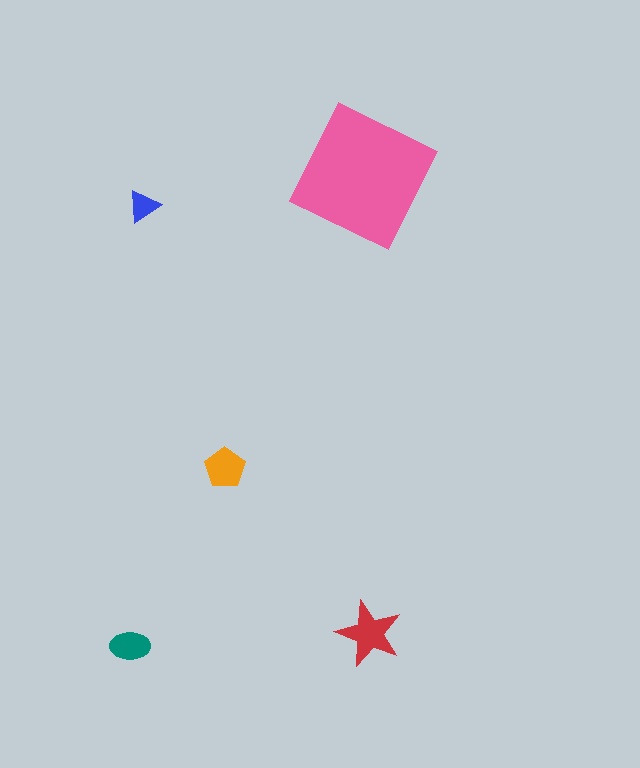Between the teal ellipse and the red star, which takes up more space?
The red star.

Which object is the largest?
The pink square.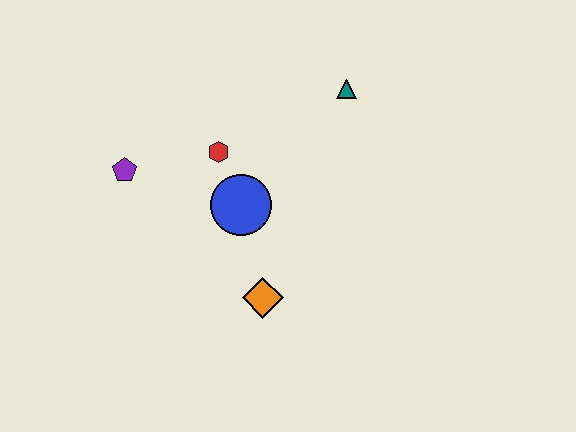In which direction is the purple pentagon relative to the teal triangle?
The purple pentagon is to the left of the teal triangle.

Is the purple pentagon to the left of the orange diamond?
Yes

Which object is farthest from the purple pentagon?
The teal triangle is farthest from the purple pentagon.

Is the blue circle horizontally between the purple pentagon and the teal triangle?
Yes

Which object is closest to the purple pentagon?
The red hexagon is closest to the purple pentagon.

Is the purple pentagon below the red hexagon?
Yes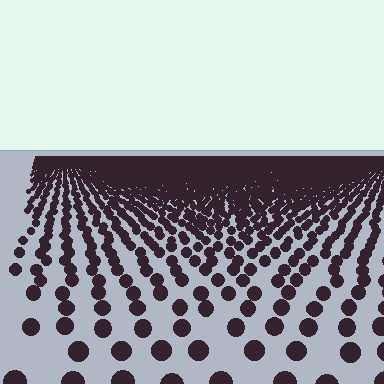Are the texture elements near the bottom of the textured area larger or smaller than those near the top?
Larger. Near the bottom, elements are closer to the viewer and appear at a bigger on-screen size.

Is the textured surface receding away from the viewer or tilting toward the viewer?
The surface is receding away from the viewer. Texture elements get smaller and denser toward the top.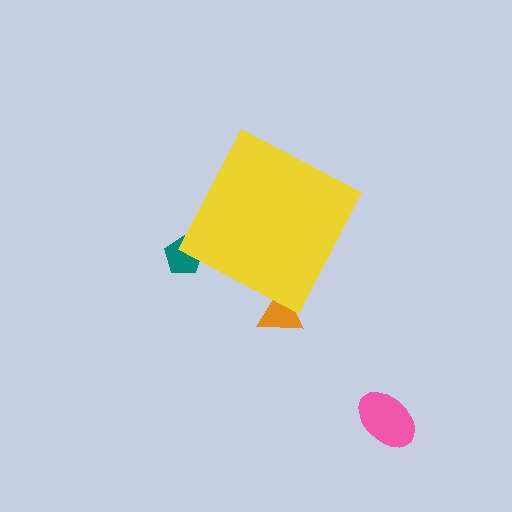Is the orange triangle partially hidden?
Yes, the orange triangle is partially hidden behind the yellow diamond.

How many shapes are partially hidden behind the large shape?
2 shapes are partially hidden.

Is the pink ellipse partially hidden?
No, the pink ellipse is fully visible.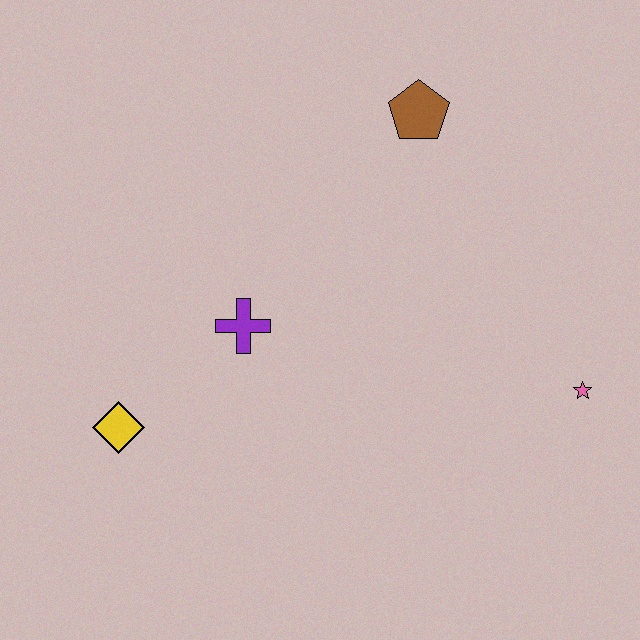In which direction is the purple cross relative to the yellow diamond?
The purple cross is to the right of the yellow diamond.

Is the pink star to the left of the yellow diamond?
No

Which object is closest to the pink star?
The brown pentagon is closest to the pink star.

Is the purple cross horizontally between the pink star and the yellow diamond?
Yes